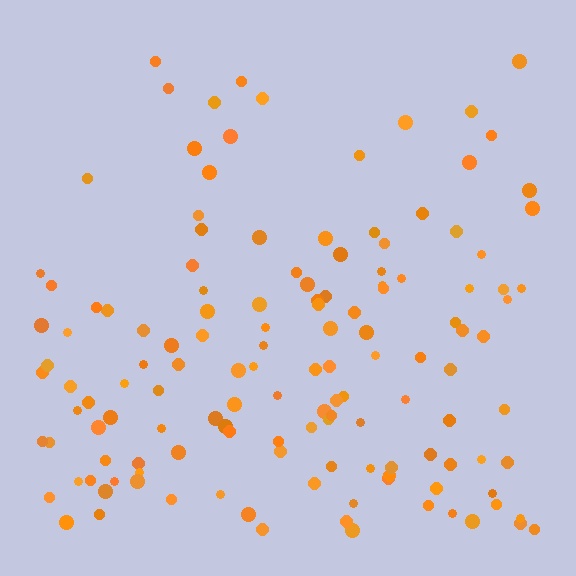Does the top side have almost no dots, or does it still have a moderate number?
Still a moderate number, just noticeably fewer than the bottom.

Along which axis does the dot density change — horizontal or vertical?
Vertical.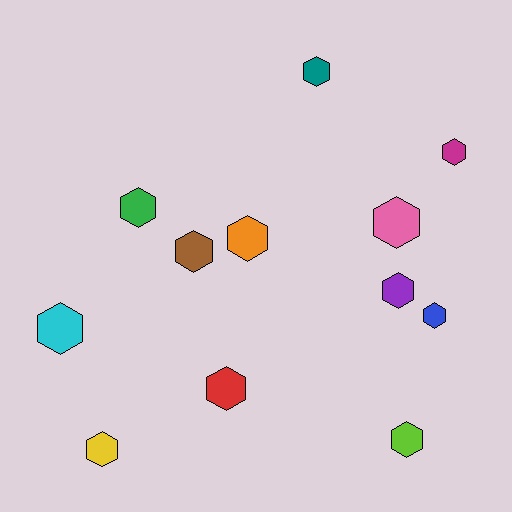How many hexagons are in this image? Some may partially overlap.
There are 12 hexagons.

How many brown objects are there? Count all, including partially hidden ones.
There is 1 brown object.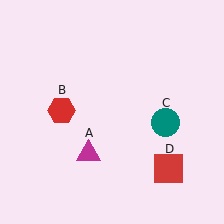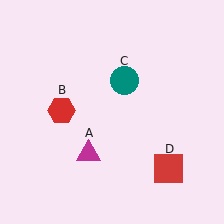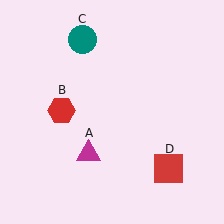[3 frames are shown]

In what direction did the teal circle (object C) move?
The teal circle (object C) moved up and to the left.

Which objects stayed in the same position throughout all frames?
Magenta triangle (object A) and red hexagon (object B) and red square (object D) remained stationary.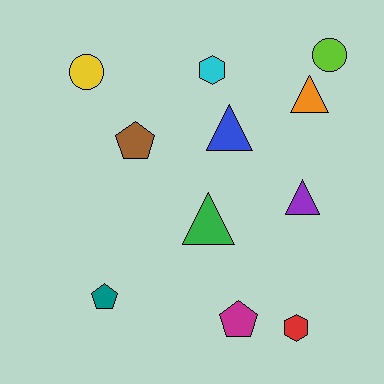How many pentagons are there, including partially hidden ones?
There are 3 pentagons.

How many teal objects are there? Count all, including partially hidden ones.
There is 1 teal object.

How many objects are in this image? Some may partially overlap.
There are 11 objects.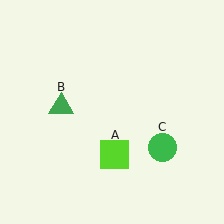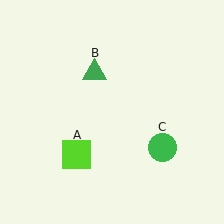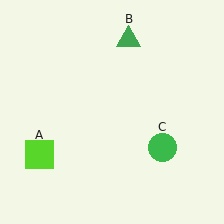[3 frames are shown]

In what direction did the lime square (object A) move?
The lime square (object A) moved left.